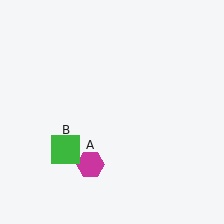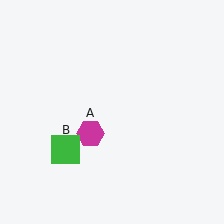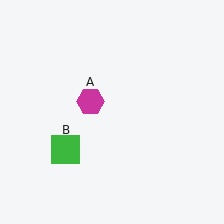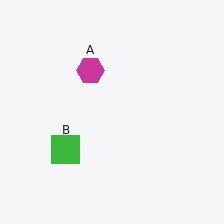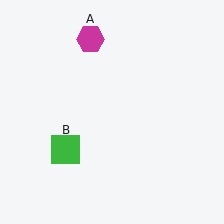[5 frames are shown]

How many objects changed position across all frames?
1 object changed position: magenta hexagon (object A).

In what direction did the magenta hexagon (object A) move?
The magenta hexagon (object A) moved up.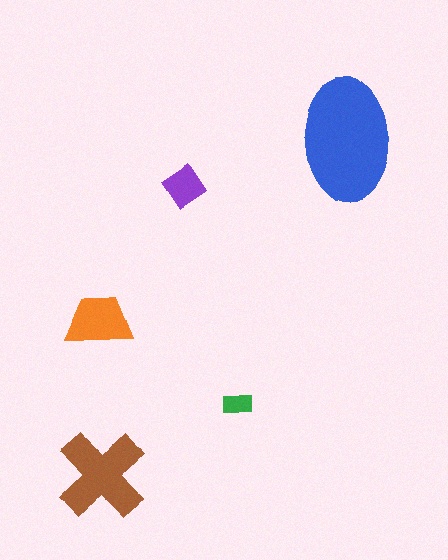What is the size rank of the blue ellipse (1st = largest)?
1st.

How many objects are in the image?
There are 5 objects in the image.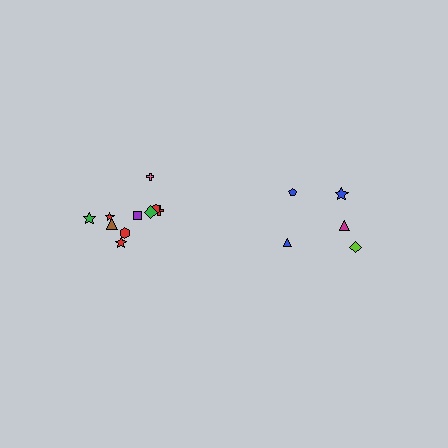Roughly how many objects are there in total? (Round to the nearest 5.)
Roughly 15 objects in total.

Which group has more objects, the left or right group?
The left group.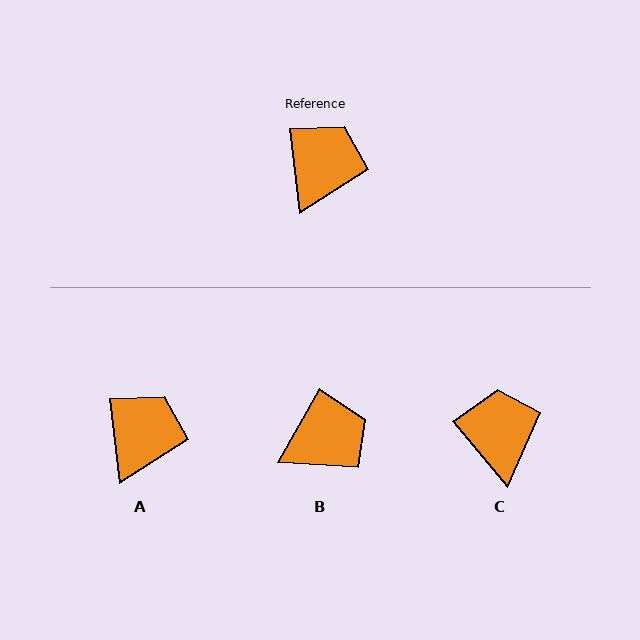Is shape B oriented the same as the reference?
No, it is off by about 36 degrees.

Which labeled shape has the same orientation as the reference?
A.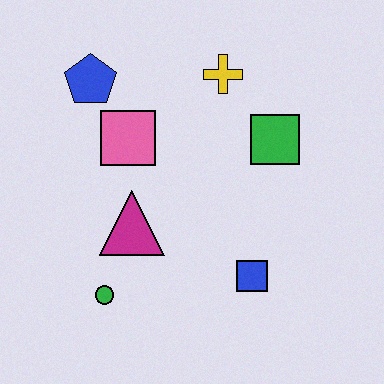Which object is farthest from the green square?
The green circle is farthest from the green square.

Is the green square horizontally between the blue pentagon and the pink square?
No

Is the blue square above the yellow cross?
No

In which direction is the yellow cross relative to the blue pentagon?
The yellow cross is to the right of the blue pentagon.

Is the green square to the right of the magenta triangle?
Yes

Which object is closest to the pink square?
The blue pentagon is closest to the pink square.